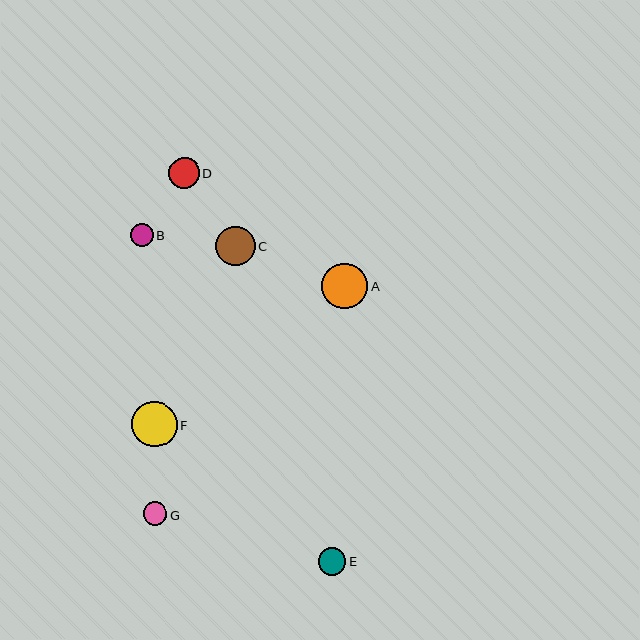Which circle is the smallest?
Circle B is the smallest with a size of approximately 22 pixels.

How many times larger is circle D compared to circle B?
Circle D is approximately 1.4 times the size of circle B.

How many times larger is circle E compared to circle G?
Circle E is approximately 1.2 times the size of circle G.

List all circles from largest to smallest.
From largest to smallest: A, F, C, D, E, G, B.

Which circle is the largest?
Circle A is the largest with a size of approximately 46 pixels.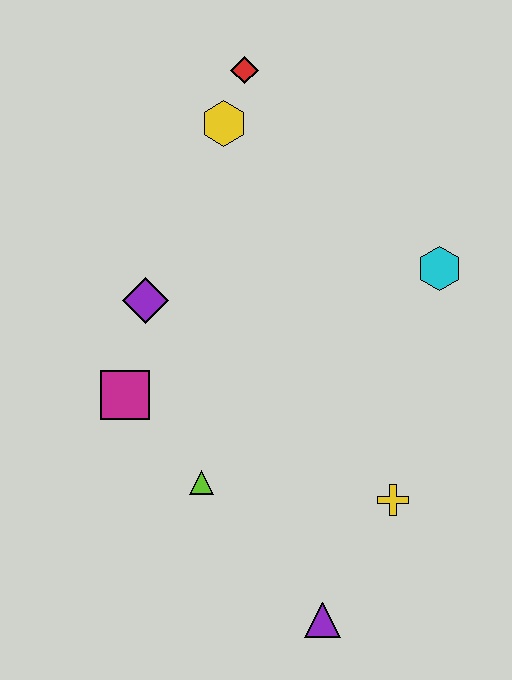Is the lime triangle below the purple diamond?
Yes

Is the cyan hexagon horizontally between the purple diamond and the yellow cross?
No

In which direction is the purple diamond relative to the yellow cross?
The purple diamond is to the left of the yellow cross.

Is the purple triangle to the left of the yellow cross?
Yes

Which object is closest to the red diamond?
The yellow hexagon is closest to the red diamond.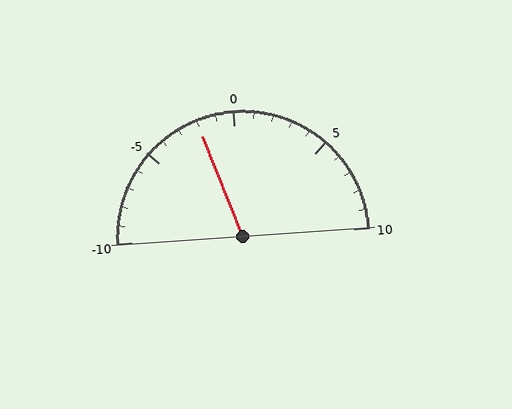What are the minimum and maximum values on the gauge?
The gauge ranges from -10 to 10.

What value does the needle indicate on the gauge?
The needle indicates approximately -2.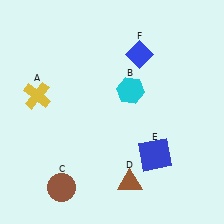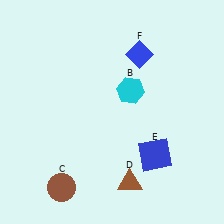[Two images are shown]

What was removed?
The yellow cross (A) was removed in Image 2.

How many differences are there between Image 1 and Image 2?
There is 1 difference between the two images.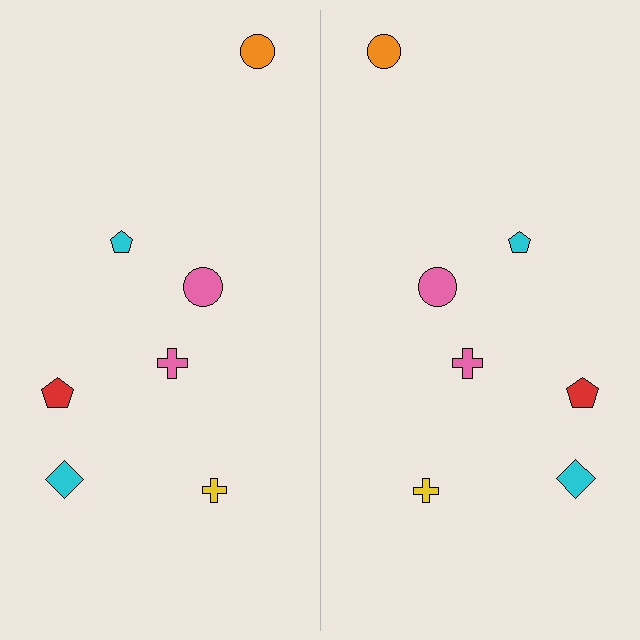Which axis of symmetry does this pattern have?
The pattern has a vertical axis of symmetry running through the center of the image.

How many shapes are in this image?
There are 14 shapes in this image.